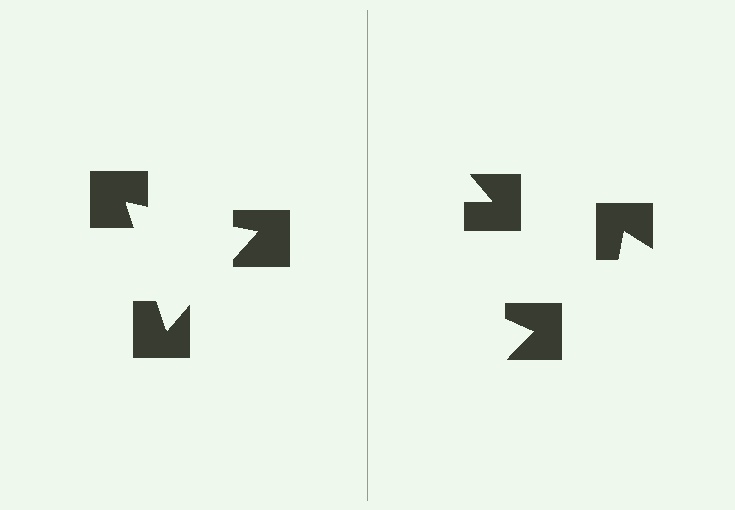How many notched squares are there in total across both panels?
6 — 3 on each side.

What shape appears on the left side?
An illusory triangle.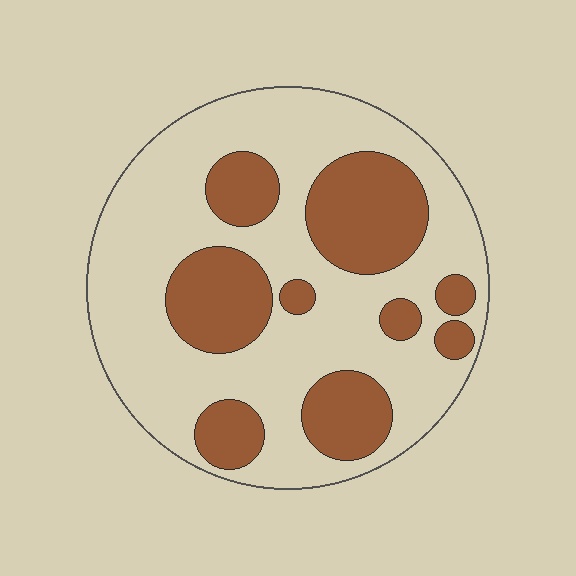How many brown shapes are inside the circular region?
9.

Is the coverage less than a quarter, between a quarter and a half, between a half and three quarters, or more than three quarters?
Between a quarter and a half.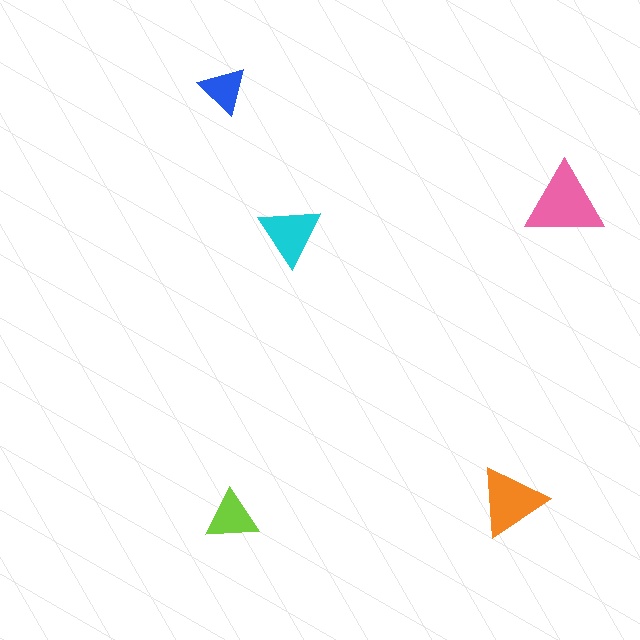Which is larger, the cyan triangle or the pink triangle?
The pink one.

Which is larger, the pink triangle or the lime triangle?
The pink one.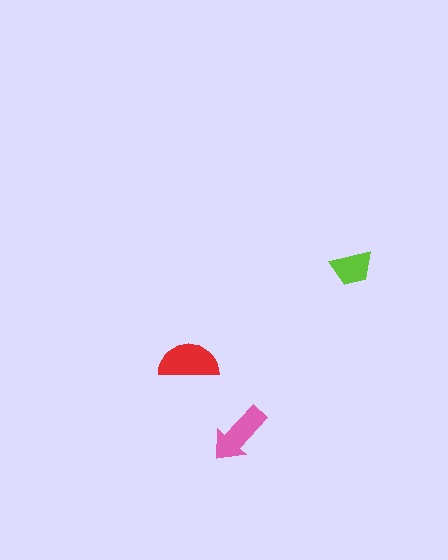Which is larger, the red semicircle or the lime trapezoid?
The red semicircle.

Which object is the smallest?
The lime trapezoid.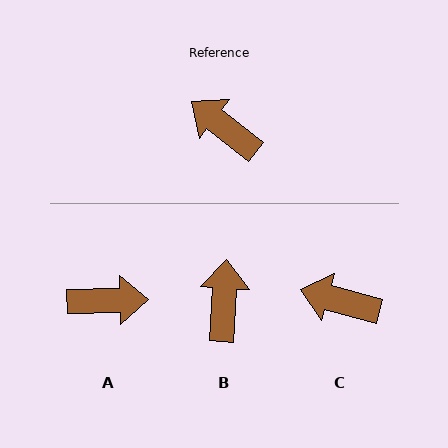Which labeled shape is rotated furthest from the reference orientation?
A, about 141 degrees away.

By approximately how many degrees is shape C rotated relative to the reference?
Approximately 23 degrees counter-clockwise.